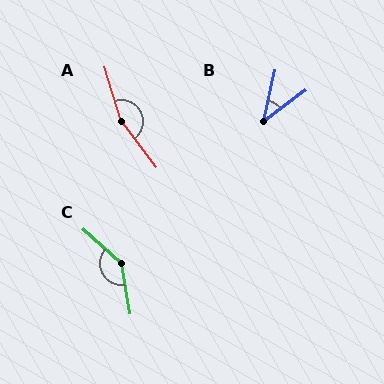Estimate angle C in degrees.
Approximately 141 degrees.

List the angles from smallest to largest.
B (41°), C (141°), A (160°).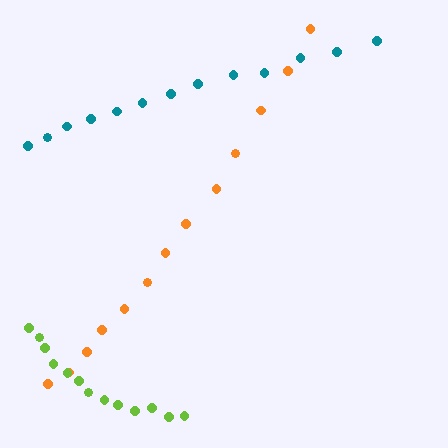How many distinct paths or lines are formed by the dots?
There are 3 distinct paths.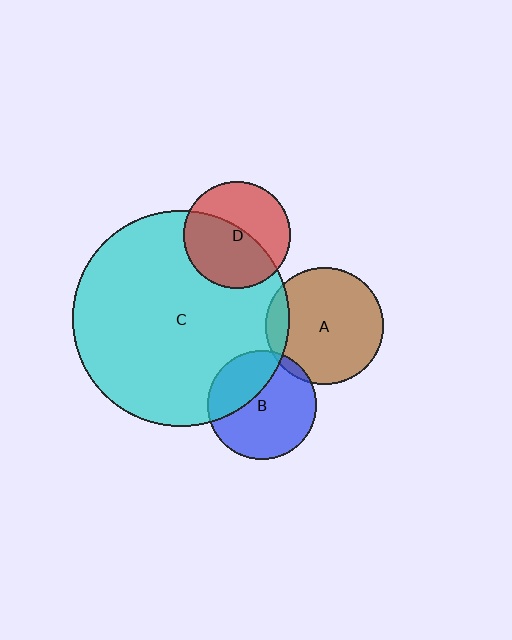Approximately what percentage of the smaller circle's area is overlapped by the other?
Approximately 55%.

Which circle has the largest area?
Circle C (cyan).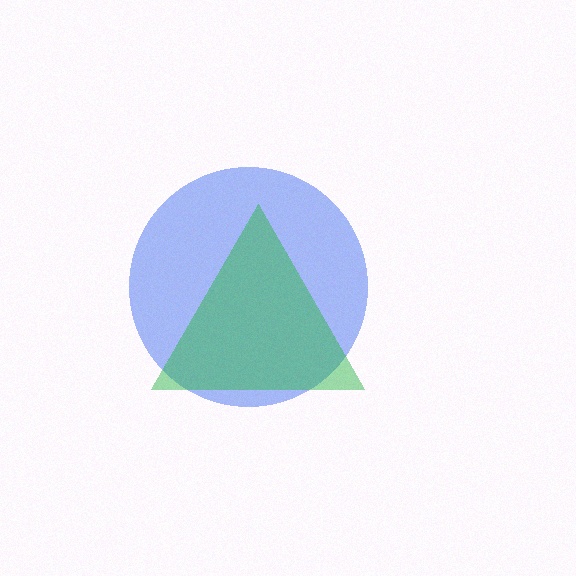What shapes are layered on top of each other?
The layered shapes are: a blue circle, a green triangle.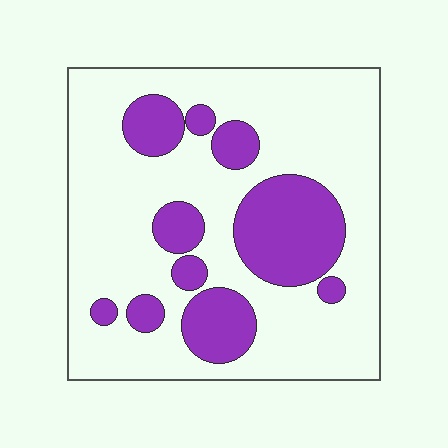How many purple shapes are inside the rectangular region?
10.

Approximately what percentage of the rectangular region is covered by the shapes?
Approximately 25%.